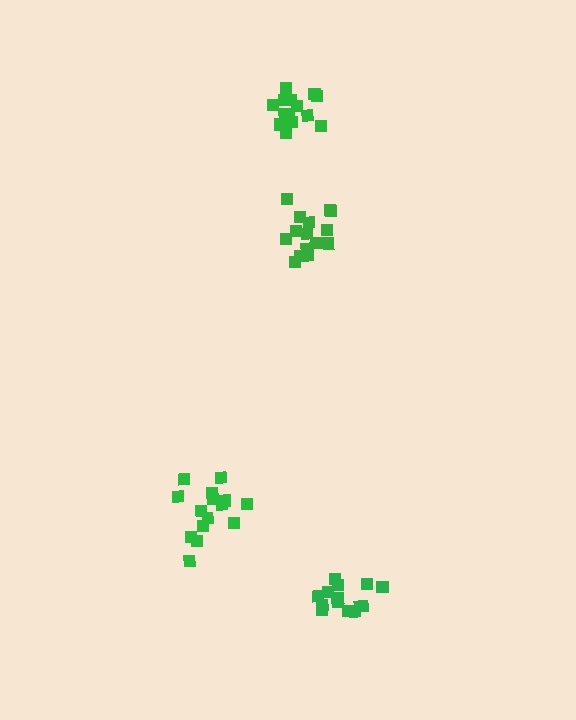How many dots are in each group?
Group 1: 14 dots, Group 2: 15 dots, Group 3: 15 dots, Group 4: 15 dots (59 total).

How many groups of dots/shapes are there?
There are 4 groups.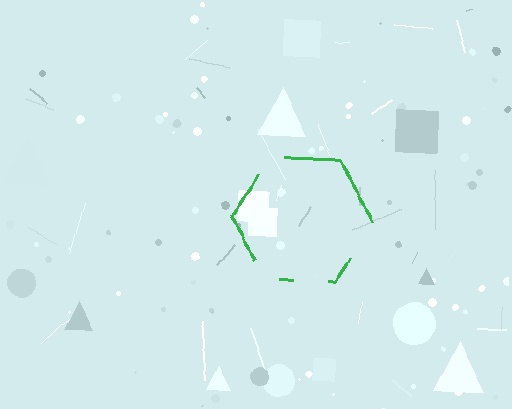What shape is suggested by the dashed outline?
The dashed outline suggests a hexagon.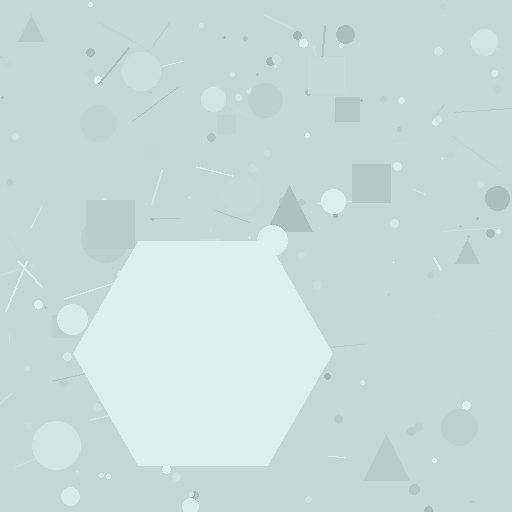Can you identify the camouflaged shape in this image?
The camouflaged shape is a hexagon.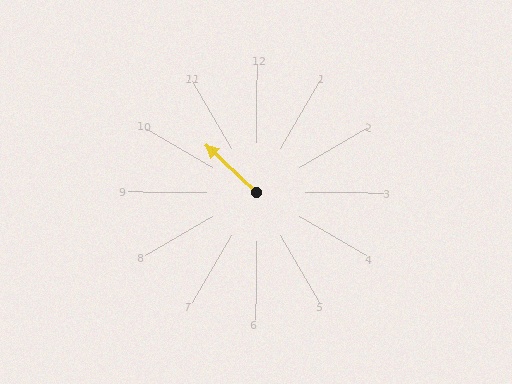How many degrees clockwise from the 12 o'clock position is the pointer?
Approximately 314 degrees.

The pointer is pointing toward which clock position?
Roughly 10 o'clock.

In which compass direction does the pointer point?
Northwest.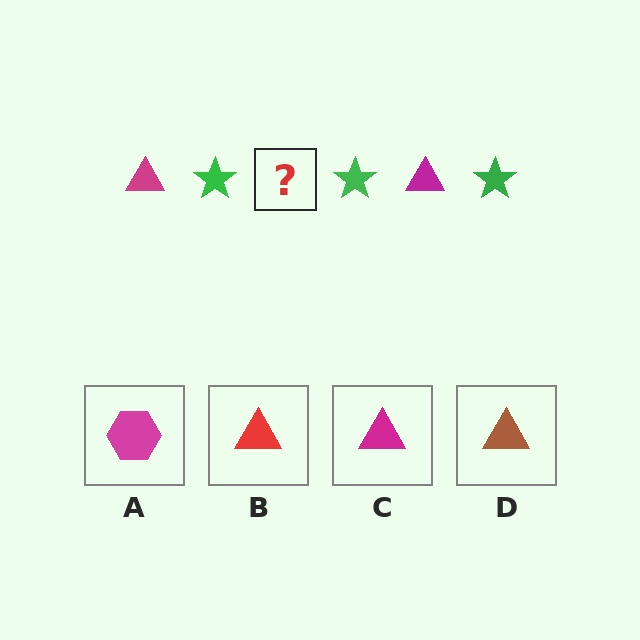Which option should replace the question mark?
Option C.